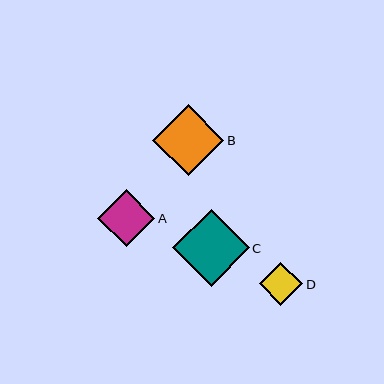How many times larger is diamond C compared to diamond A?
Diamond C is approximately 1.3 times the size of diamond A.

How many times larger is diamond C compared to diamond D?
Diamond C is approximately 1.8 times the size of diamond D.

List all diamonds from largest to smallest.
From largest to smallest: C, B, A, D.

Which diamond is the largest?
Diamond C is the largest with a size of approximately 76 pixels.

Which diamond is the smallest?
Diamond D is the smallest with a size of approximately 43 pixels.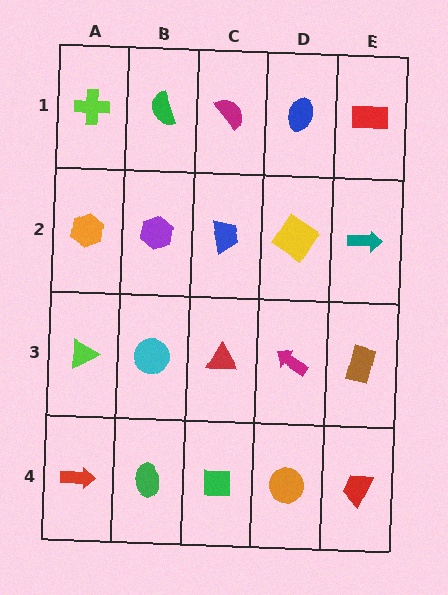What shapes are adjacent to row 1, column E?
A teal arrow (row 2, column E), a blue ellipse (row 1, column D).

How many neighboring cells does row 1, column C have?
3.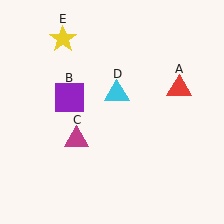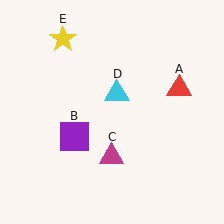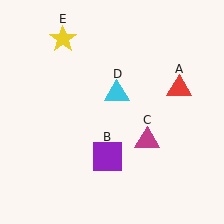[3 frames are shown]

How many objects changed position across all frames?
2 objects changed position: purple square (object B), magenta triangle (object C).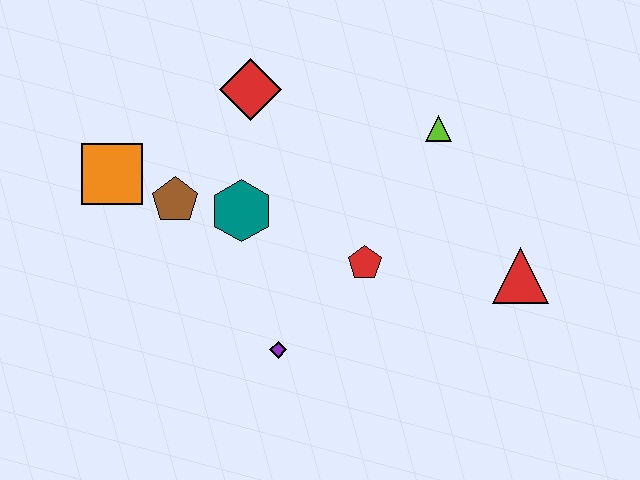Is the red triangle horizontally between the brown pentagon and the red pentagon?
No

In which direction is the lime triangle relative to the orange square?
The lime triangle is to the right of the orange square.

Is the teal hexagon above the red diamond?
No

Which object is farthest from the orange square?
The red triangle is farthest from the orange square.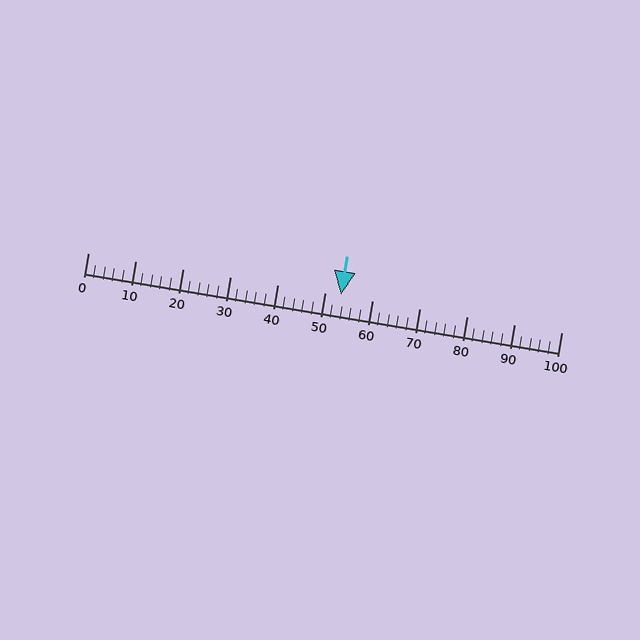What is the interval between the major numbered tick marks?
The major tick marks are spaced 10 units apart.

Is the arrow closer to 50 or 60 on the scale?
The arrow is closer to 50.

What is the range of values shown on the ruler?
The ruler shows values from 0 to 100.